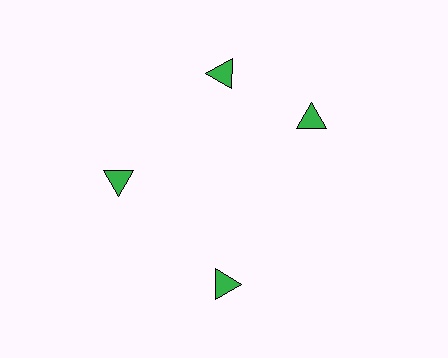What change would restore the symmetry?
The symmetry would be restored by rotating it back into even spacing with its neighbors so that all 4 triangles sit at equal angles and equal distance from the center.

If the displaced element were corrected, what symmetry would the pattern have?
It would have 4-fold rotational symmetry — the pattern would map onto itself every 90 degrees.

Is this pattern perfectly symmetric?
No. The 4 green triangles are arranged in a ring, but one element near the 3 o'clock position is rotated out of alignment along the ring, breaking the 4-fold rotational symmetry.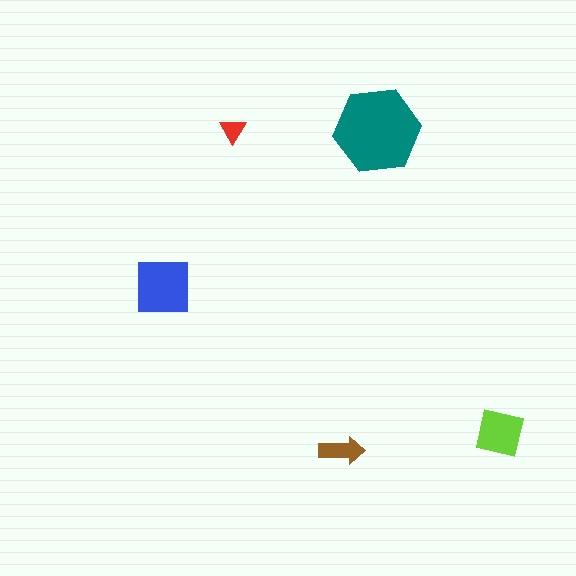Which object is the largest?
The teal hexagon.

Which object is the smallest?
The red triangle.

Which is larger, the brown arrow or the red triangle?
The brown arrow.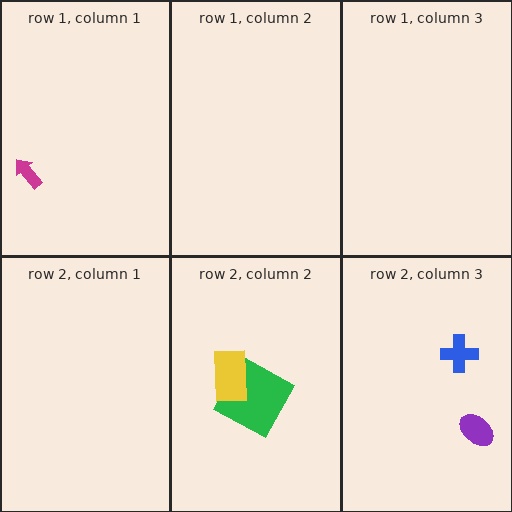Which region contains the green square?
The row 2, column 2 region.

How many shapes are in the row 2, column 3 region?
2.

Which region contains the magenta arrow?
The row 1, column 1 region.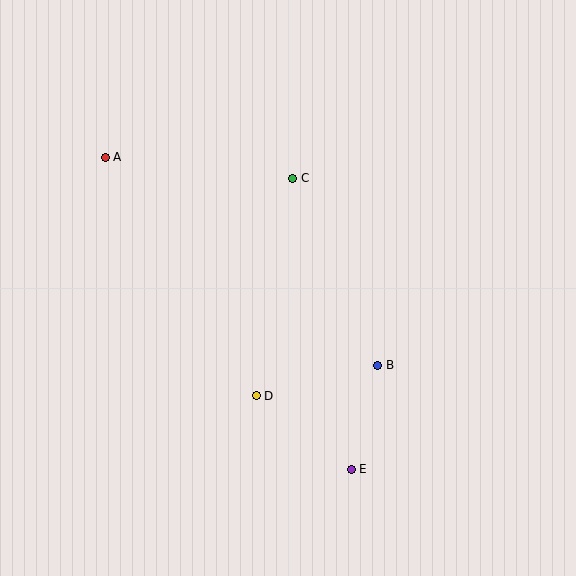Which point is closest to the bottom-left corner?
Point D is closest to the bottom-left corner.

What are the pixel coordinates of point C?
Point C is at (293, 178).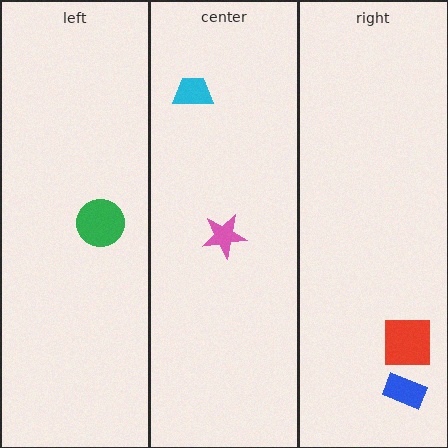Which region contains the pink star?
The center region.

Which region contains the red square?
The right region.